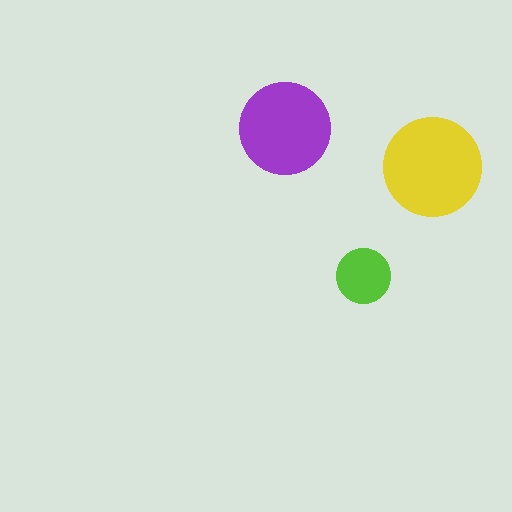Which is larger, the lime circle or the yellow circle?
The yellow one.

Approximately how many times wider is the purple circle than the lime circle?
About 1.5 times wider.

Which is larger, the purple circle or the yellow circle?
The yellow one.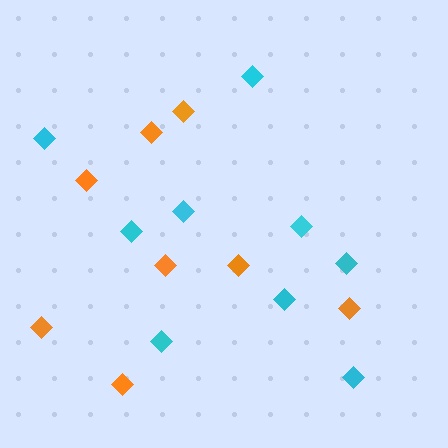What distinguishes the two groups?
There are 2 groups: one group of orange diamonds (8) and one group of cyan diamonds (9).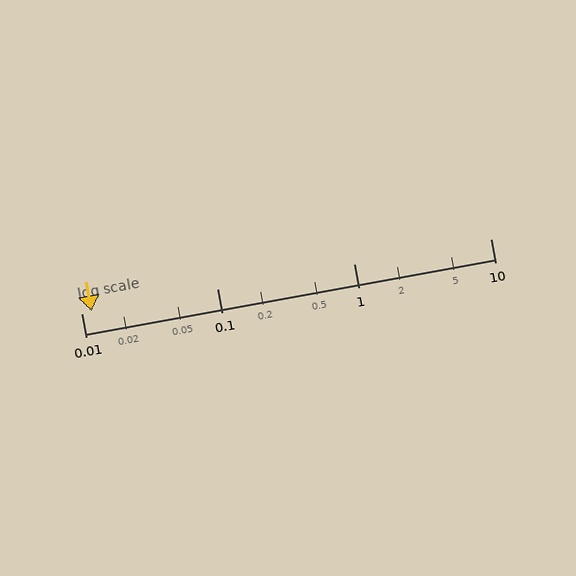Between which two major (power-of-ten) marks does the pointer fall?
The pointer is between 0.01 and 0.1.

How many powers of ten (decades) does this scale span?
The scale spans 3 decades, from 0.01 to 10.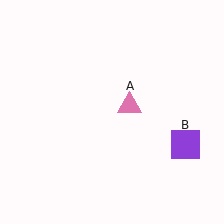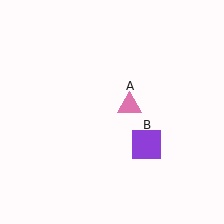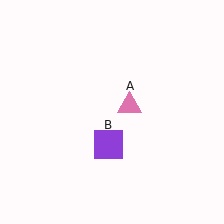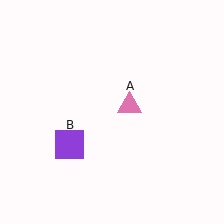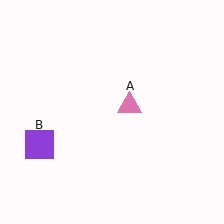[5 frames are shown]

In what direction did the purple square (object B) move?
The purple square (object B) moved left.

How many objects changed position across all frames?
1 object changed position: purple square (object B).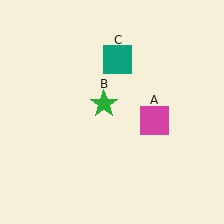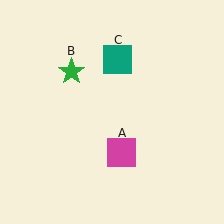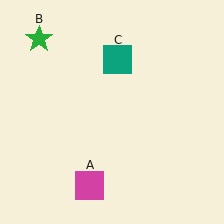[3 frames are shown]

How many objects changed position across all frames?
2 objects changed position: magenta square (object A), green star (object B).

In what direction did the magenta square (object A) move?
The magenta square (object A) moved down and to the left.